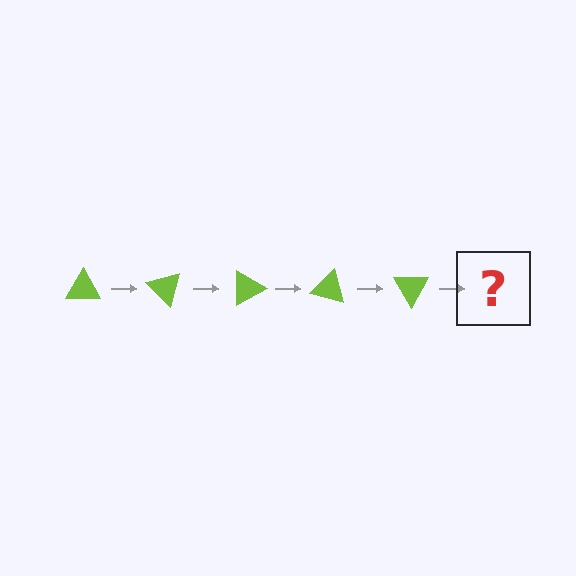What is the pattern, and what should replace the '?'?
The pattern is that the triangle rotates 45 degrees each step. The '?' should be a lime triangle rotated 225 degrees.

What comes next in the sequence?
The next element should be a lime triangle rotated 225 degrees.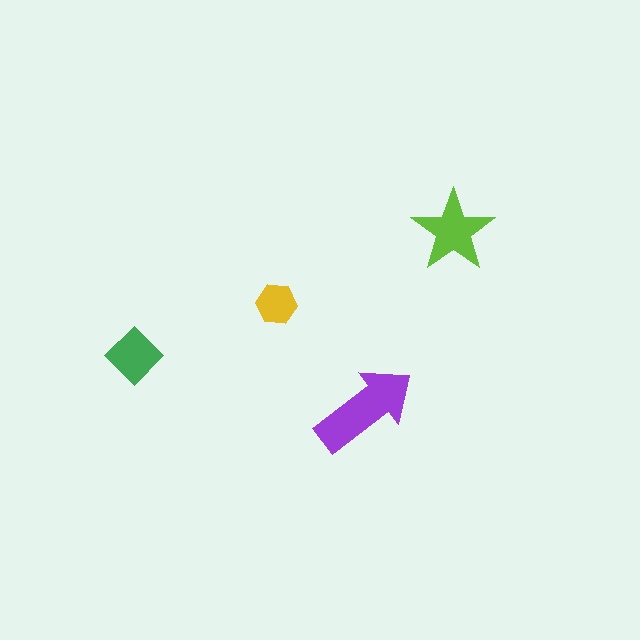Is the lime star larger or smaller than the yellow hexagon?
Larger.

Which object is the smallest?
The yellow hexagon.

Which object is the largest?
The purple arrow.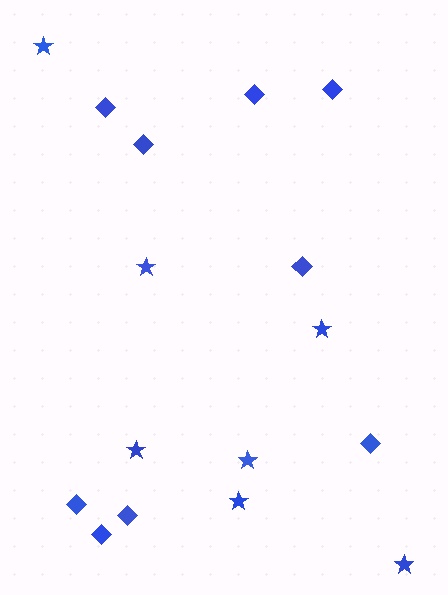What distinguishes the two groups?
There are 2 groups: one group of stars (7) and one group of diamonds (9).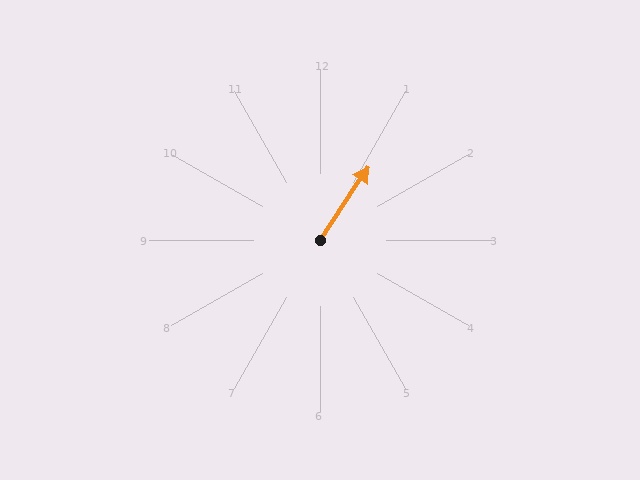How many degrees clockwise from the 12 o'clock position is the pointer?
Approximately 33 degrees.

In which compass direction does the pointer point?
Northeast.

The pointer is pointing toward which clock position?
Roughly 1 o'clock.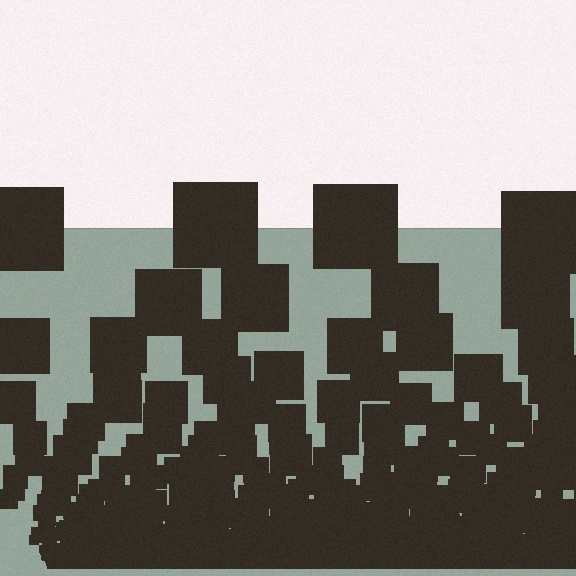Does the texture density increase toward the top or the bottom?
Density increases toward the bottom.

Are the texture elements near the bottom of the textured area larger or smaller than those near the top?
Smaller. The gradient is inverted — elements near the bottom are smaller and denser.